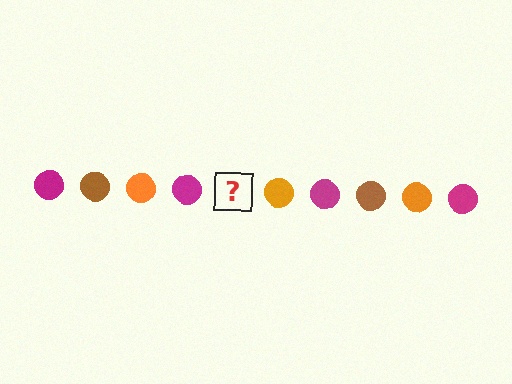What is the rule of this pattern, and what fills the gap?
The rule is that the pattern cycles through magenta, brown, orange circles. The gap should be filled with a brown circle.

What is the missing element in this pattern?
The missing element is a brown circle.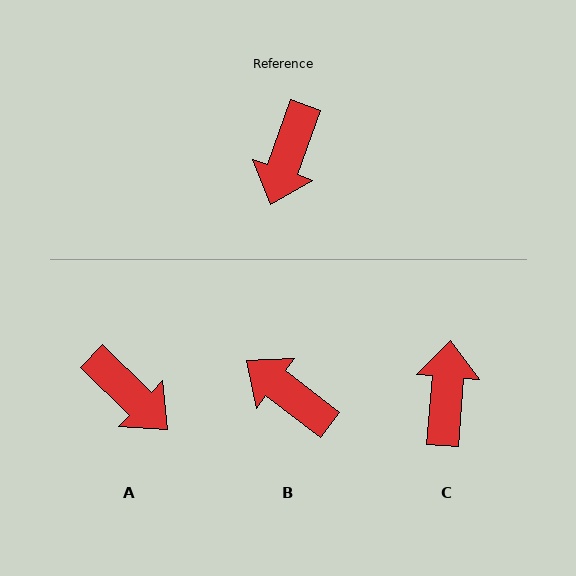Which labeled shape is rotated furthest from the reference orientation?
C, about 165 degrees away.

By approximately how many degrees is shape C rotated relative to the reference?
Approximately 165 degrees clockwise.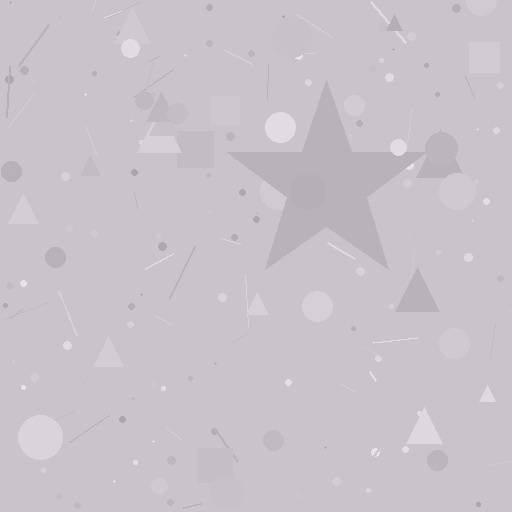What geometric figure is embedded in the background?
A star is embedded in the background.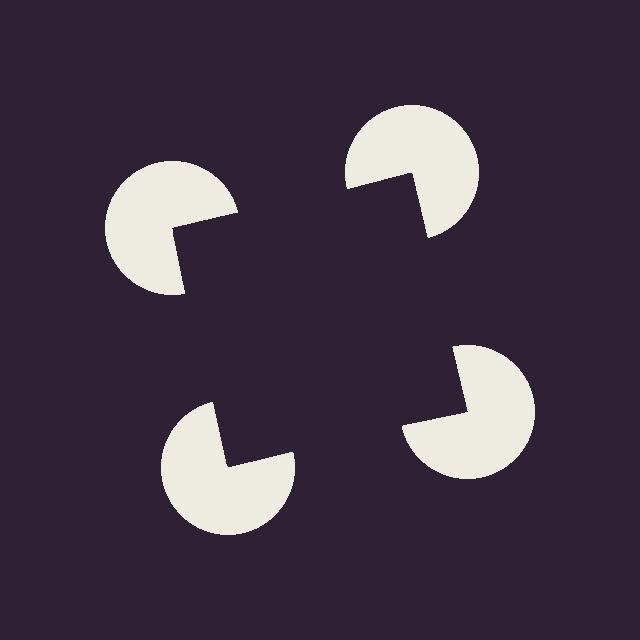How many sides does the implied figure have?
4 sides.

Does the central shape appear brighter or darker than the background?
It typically appears slightly darker than the background, even though no actual brightness change is drawn.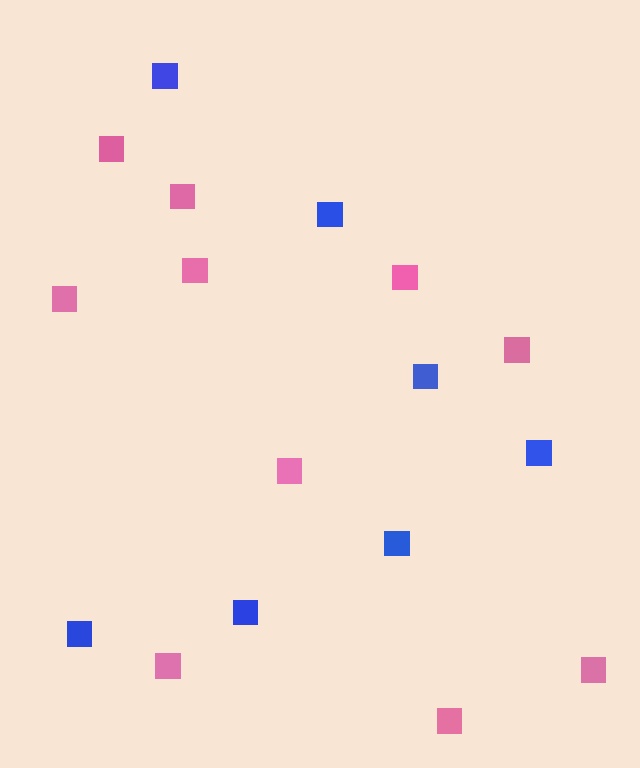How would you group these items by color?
There are 2 groups: one group of pink squares (10) and one group of blue squares (7).